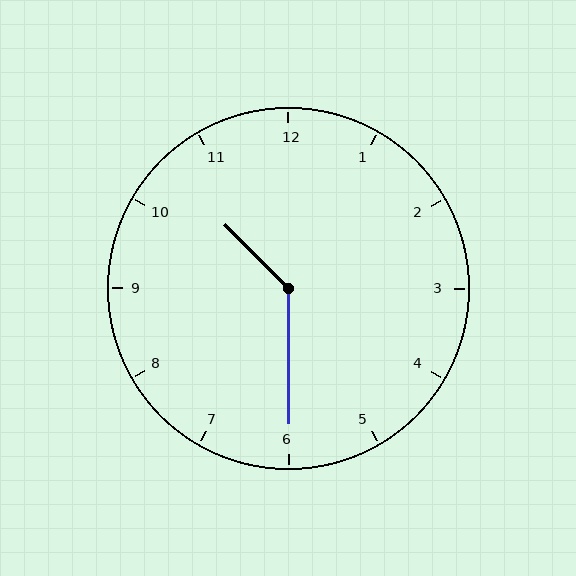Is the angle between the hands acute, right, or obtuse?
It is obtuse.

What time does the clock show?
10:30.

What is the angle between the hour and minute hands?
Approximately 135 degrees.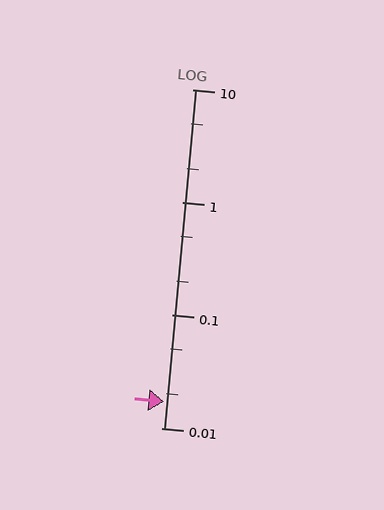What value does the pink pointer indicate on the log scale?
The pointer indicates approximately 0.017.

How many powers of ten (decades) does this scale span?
The scale spans 3 decades, from 0.01 to 10.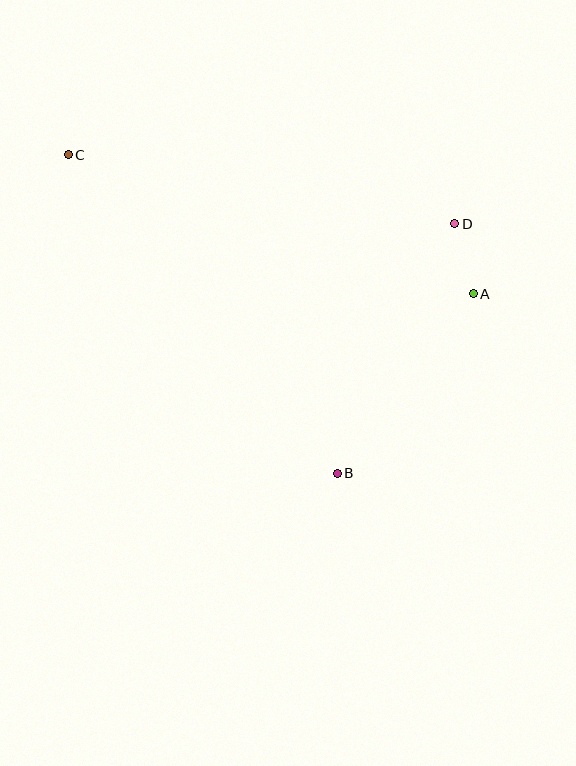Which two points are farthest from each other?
Points A and C are farthest from each other.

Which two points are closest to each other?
Points A and D are closest to each other.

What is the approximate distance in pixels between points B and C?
The distance between B and C is approximately 417 pixels.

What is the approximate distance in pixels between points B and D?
The distance between B and D is approximately 276 pixels.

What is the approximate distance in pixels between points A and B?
The distance between A and B is approximately 225 pixels.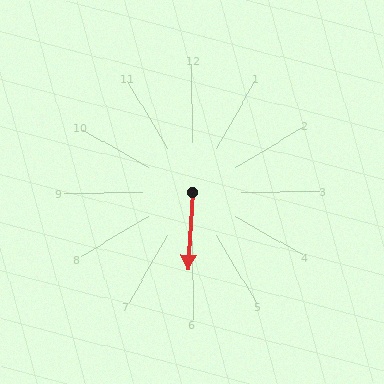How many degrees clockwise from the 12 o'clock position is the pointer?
Approximately 183 degrees.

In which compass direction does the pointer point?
South.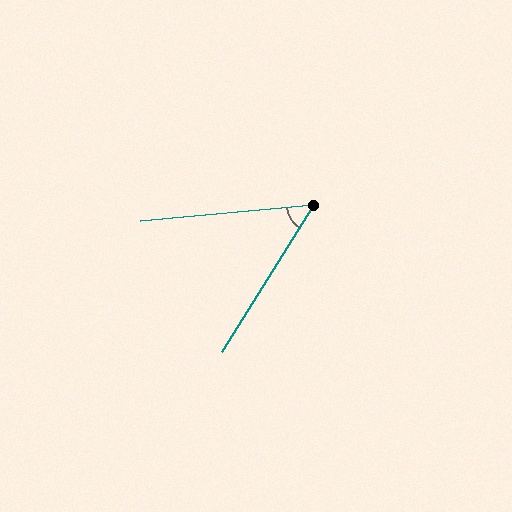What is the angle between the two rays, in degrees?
Approximately 53 degrees.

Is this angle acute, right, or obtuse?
It is acute.